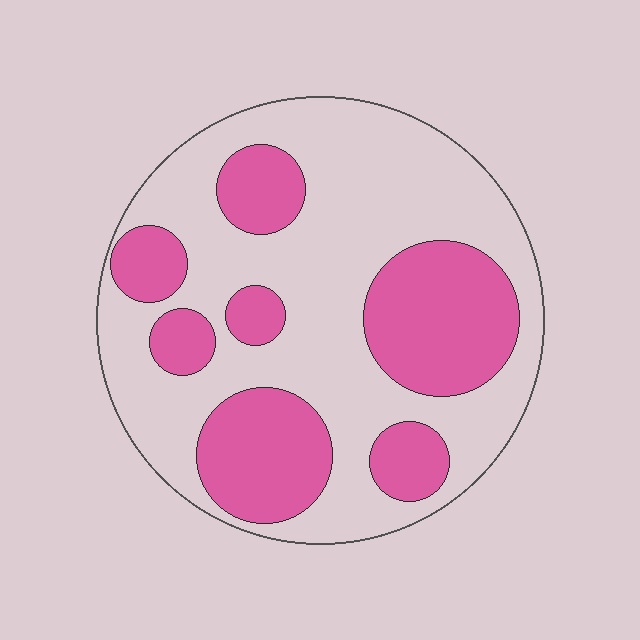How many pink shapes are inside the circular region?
7.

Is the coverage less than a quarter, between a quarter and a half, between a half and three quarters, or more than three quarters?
Between a quarter and a half.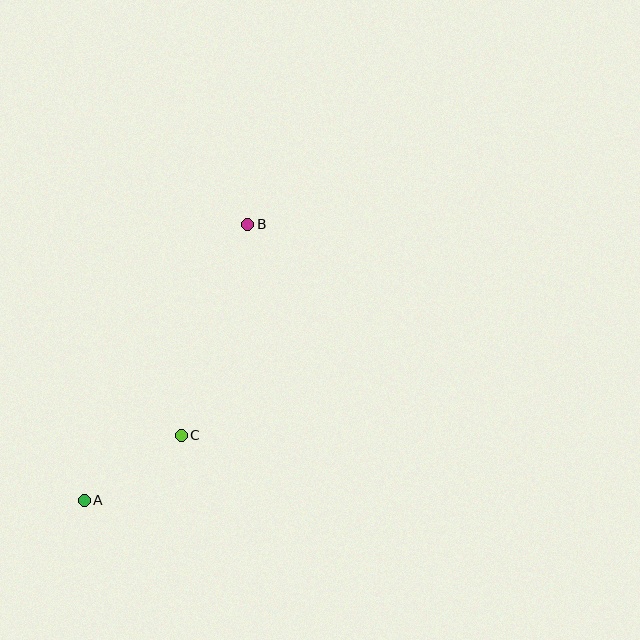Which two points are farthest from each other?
Points A and B are farthest from each other.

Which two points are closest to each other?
Points A and C are closest to each other.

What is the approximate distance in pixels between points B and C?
The distance between B and C is approximately 221 pixels.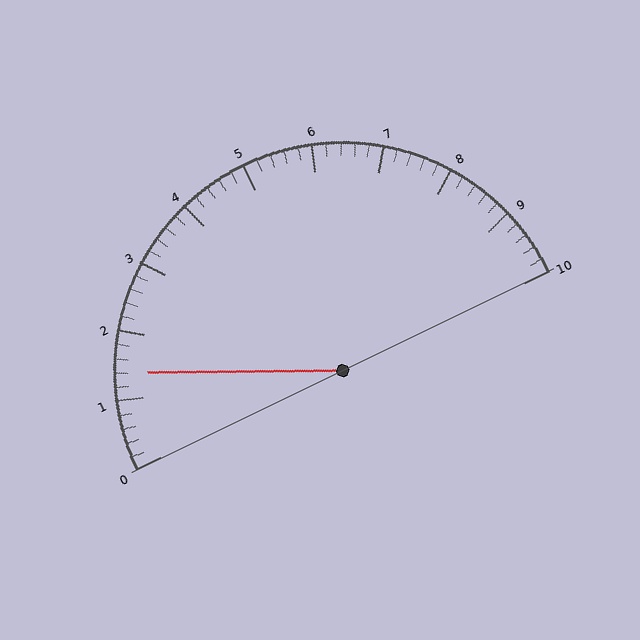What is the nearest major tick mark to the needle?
The nearest major tick mark is 1.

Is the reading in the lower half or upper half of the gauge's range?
The reading is in the lower half of the range (0 to 10).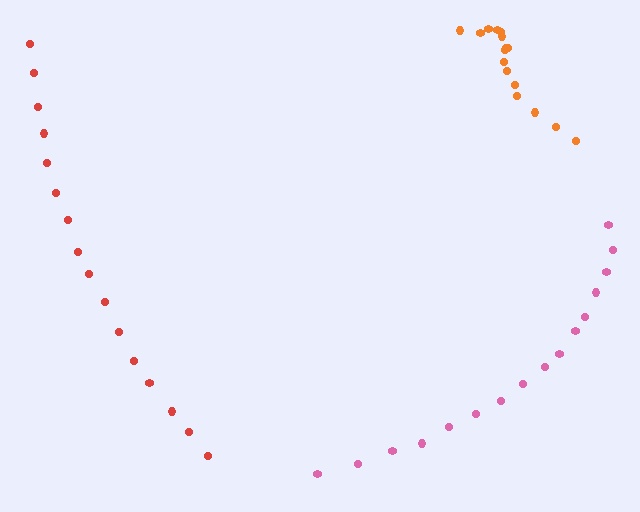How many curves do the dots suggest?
There are 3 distinct paths.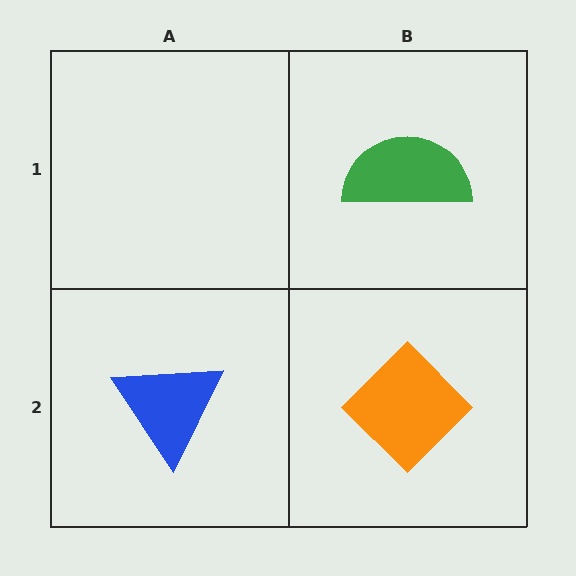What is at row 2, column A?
A blue triangle.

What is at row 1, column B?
A green semicircle.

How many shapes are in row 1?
1 shape.